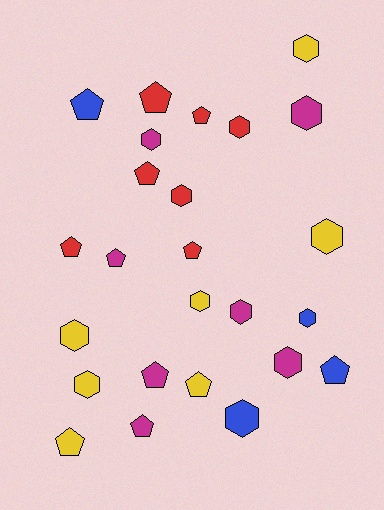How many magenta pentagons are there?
There are 3 magenta pentagons.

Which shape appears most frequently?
Hexagon, with 13 objects.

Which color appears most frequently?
Red, with 7 objects.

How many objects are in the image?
There are 25 objects.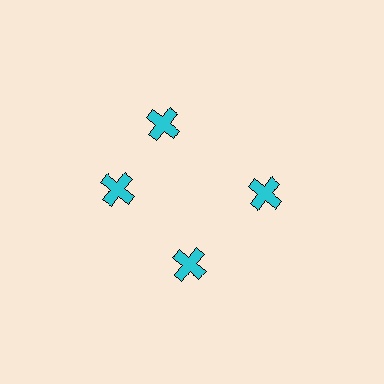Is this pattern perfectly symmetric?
No. The 4 cyan crosses are arranged in a ring, but one element near the 12 o'clock position is rotated out of alignment along the ring, breaking the 4-fold rotational symmetry.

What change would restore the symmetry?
The symmetry would be restored by rotating it back into even spacing with its neighbors so that all 4 crosses sit at equal angles and equal distance from the center.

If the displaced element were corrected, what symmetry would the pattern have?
It would have 4-fold rotational symmetry — the pattern would map onto itself every 90 degrees.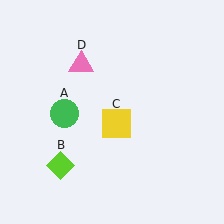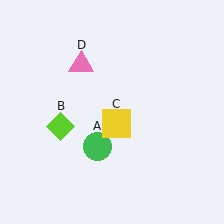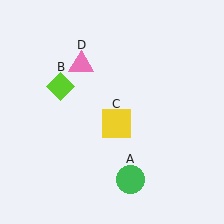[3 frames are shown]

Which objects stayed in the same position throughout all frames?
Yellow square (object C) and pink triangle (object D) remained stationary.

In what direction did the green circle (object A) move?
The green circle (object A) moved down and to the right.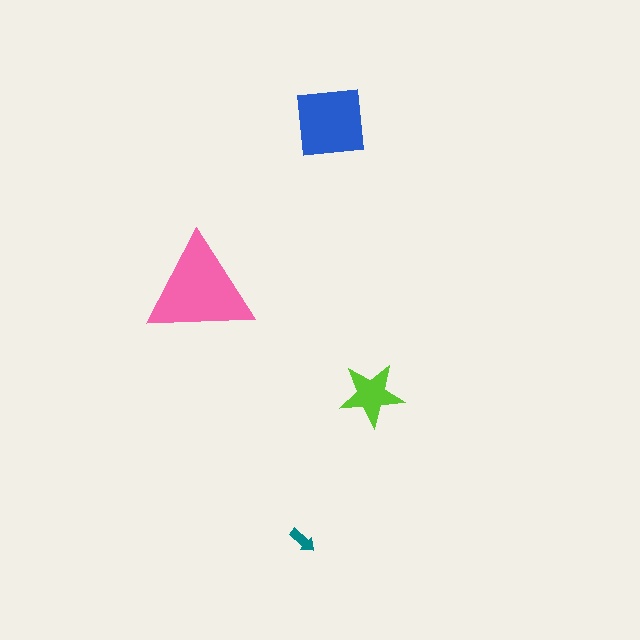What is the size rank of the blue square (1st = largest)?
2nd.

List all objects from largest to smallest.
The pink triangle, the blue square, the lime star, the teal arrow.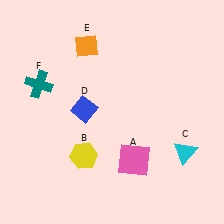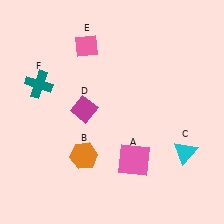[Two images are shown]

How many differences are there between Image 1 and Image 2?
There are 3 differences between the two images.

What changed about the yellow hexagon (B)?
In Image 1, B is yellow. In Image 2, it changed to orange.